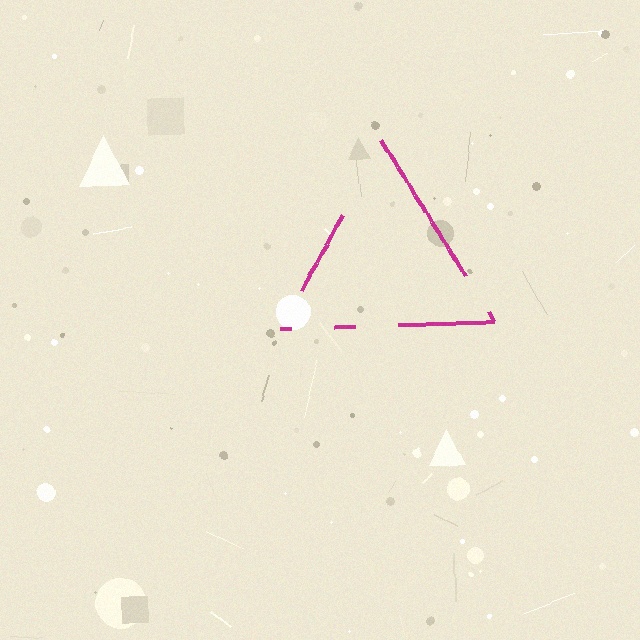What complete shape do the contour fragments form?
The contour fragments form a triangle.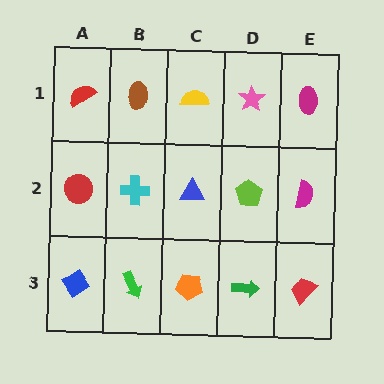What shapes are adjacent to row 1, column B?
A cyan cross (row 2, column B), a red semicircle (row 1, column A), a yellow semicircle (row 1, column C).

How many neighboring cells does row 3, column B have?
3.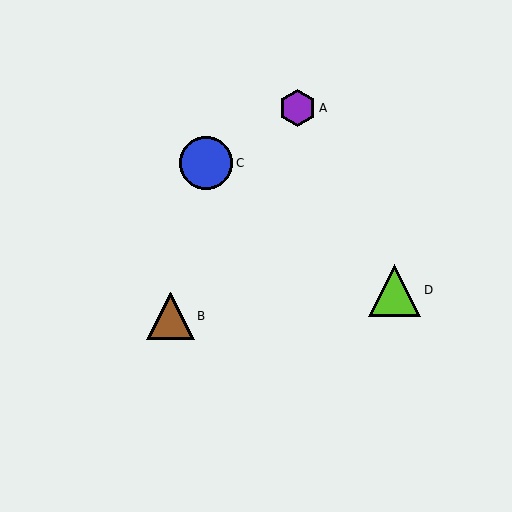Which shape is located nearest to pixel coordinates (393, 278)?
The lime triangle (labeled D) at (395, 290) is nearest to that location.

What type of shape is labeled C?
Shape C is a blue circle.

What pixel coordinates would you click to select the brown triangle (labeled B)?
Click at (170, 316) to select the brown triangle B.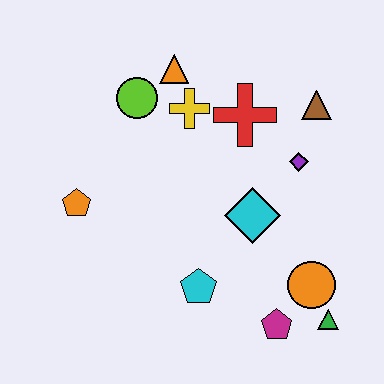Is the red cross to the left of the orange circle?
Yes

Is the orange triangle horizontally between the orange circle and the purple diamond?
No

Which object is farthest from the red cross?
The green triangle is farthest from the red cross.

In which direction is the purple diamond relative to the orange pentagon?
The purple diamond is to the right of the orange pentagon.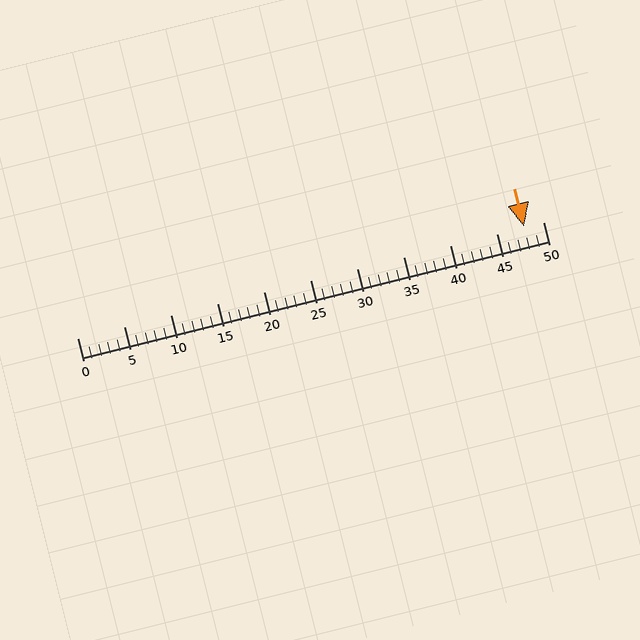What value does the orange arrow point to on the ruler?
The orange arrow points to approximately 48.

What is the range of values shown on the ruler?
The ruler shows values from 0 to 50.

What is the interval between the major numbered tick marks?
The major tick marks are spaced 5 units apart.